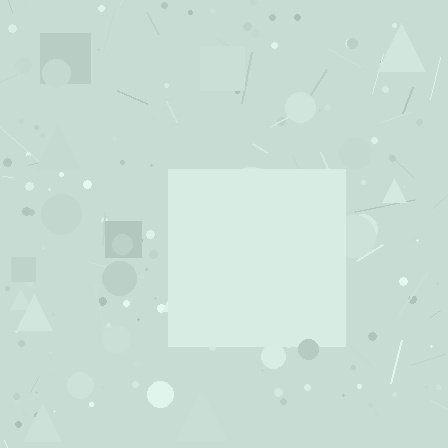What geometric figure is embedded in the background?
A square is embedded in the background.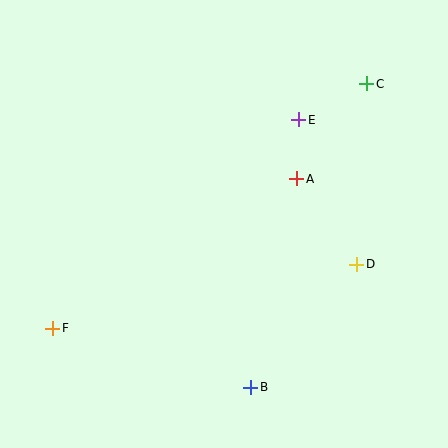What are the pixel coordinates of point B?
Point B is at (251, 387).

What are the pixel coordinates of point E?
Point E is at (299, 120).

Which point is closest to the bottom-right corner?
Point D is closest to the bottom-right corner.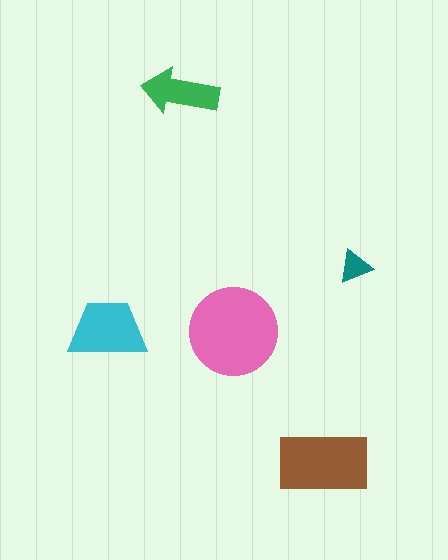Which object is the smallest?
The teal triangle.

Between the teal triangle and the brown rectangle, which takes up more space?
The brown rectangle.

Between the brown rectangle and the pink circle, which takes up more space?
The pink circle.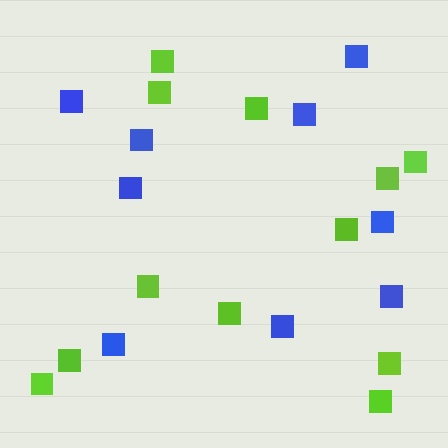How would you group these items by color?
There are 2 groups: one group of blue squares (9) and one group of lime squares (12).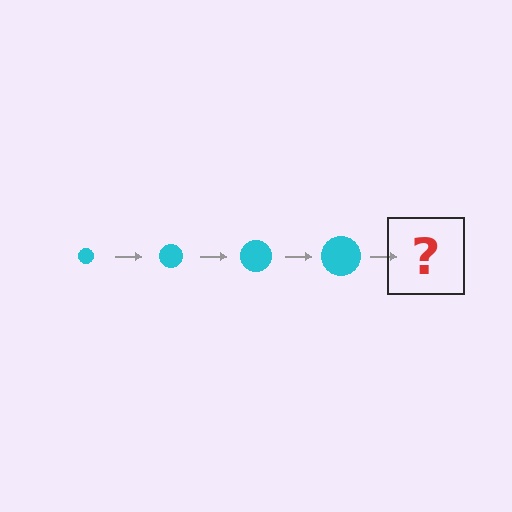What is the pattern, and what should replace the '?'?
The pattern is that the circle gets progressively larger each step. The '?' should be a cyan circle, larger than the previous one.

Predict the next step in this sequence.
The next step is a cyan circle, larger than the previous one.